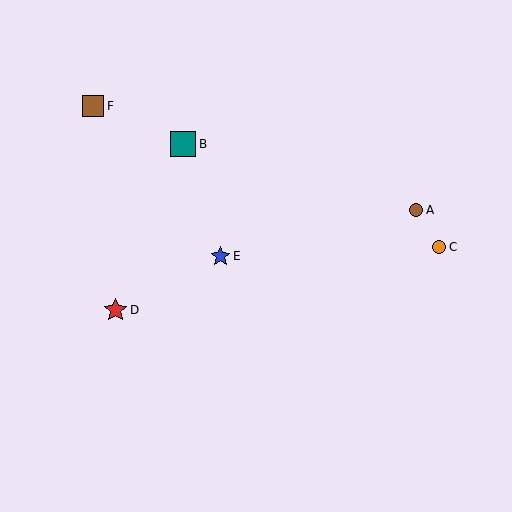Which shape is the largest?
The teal square (labeled B) is the largest.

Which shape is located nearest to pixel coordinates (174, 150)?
The teal square (labeled B) at (183, 144) is nearest to that location.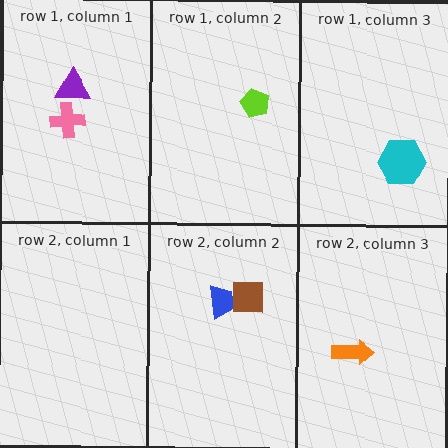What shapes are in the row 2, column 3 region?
The orange arrow.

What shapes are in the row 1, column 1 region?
The pink cross, the purple triangle.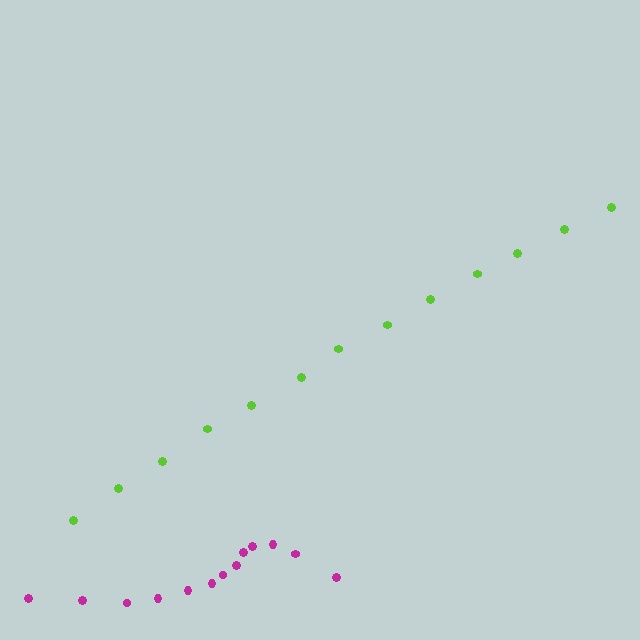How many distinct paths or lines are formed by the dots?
There are 2 distinct paths.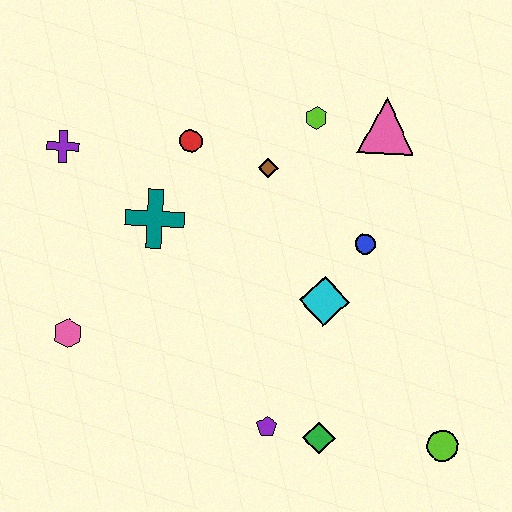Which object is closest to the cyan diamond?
The blue circle is closest to the cyan diamond.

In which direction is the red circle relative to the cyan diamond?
The red circle is above the cyan diamond.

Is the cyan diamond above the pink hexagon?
Yes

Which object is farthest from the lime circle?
The purple cross is farthest from the lime circle.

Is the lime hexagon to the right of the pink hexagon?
Yes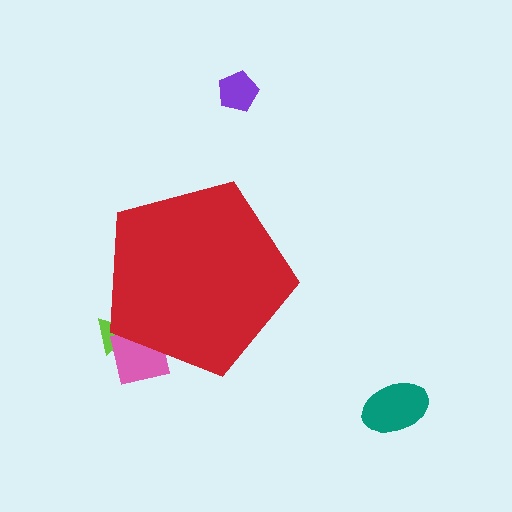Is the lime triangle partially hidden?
Yes, the lime triangle is partially hidden behind the red pentagon.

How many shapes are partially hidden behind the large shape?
2 shapes are partially hidden.